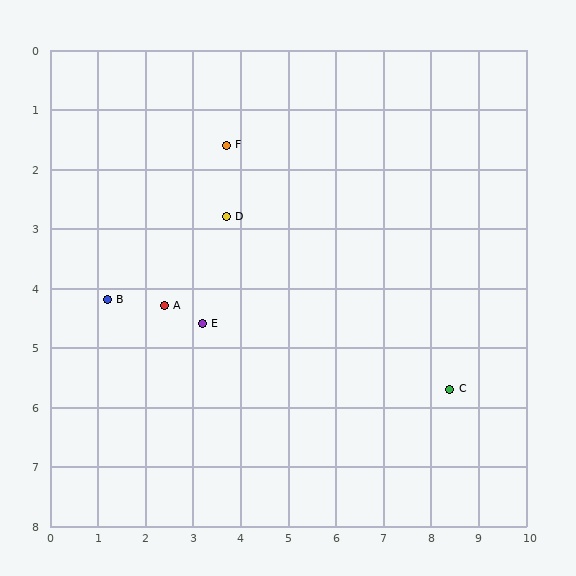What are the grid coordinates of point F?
Point F is at approximately (3.7, 1.6).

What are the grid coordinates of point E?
Point E is at approximately (3.2, 4.6).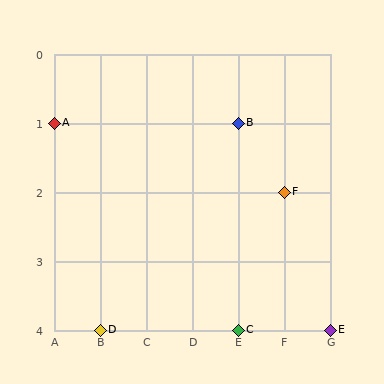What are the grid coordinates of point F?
Point F is at grid coordinates (F, 2).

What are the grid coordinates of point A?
Point A is at grid coordinates (A, 1).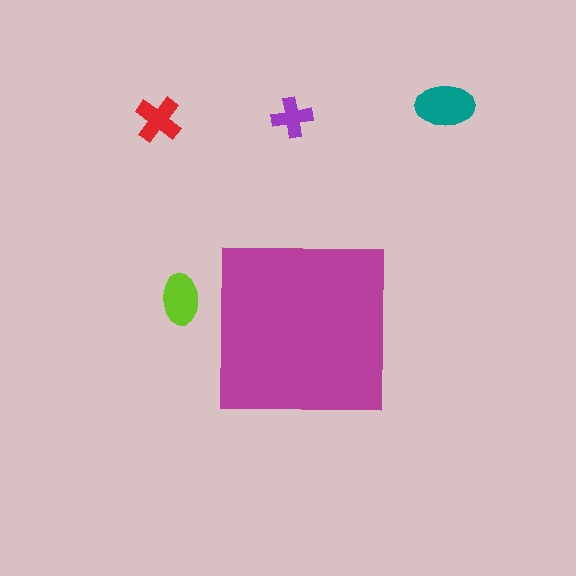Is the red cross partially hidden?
No, the red cross is fully visible.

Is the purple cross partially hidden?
No, the purple cross is fully visible.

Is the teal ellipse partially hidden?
No, the teal ellipse is fully visible.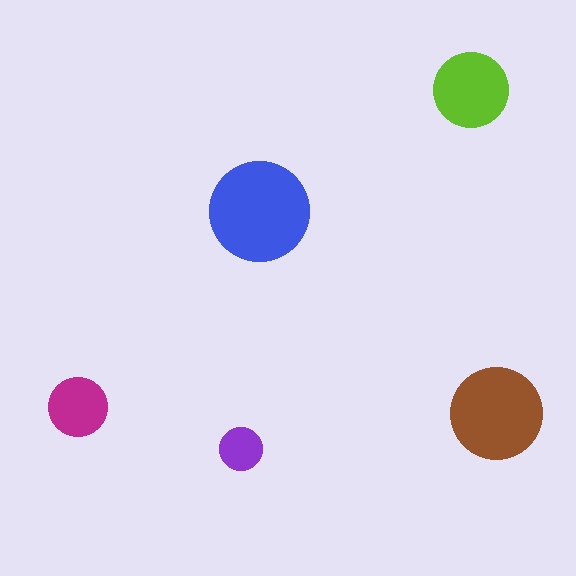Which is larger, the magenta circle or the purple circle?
The magenta one.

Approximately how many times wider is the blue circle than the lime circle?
About 1.5 times wider.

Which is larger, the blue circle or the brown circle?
The blue one.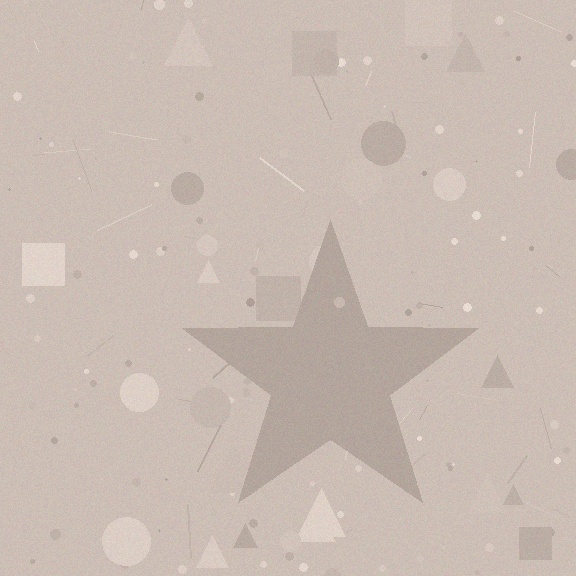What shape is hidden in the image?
A star is hidden in the image.